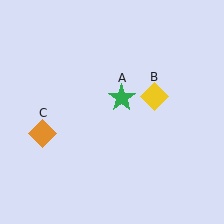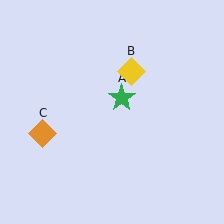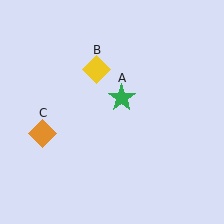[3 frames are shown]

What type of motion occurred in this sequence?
The yellow diamond (object B) rotated counterclockwise around the center of the scene.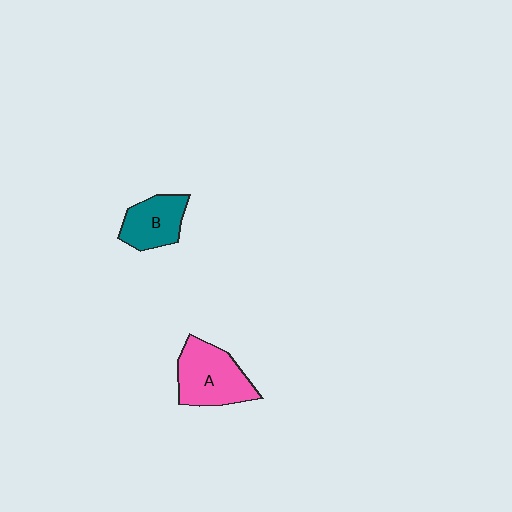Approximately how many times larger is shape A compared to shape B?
Approximately 1.4 times.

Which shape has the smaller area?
Shape B (teal).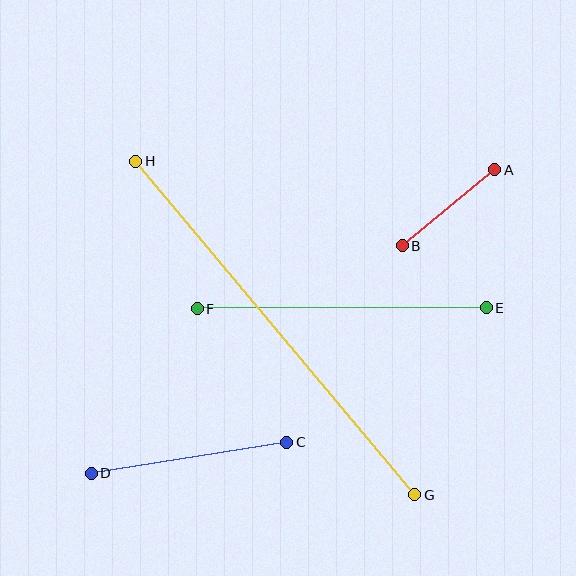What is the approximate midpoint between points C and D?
The midpoint is at approximately (189, 458) pixels.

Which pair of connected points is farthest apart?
Points G and H are farthest apart.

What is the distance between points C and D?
The distance is approximately 198 pixels.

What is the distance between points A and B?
The distance is approximately 119 pixels.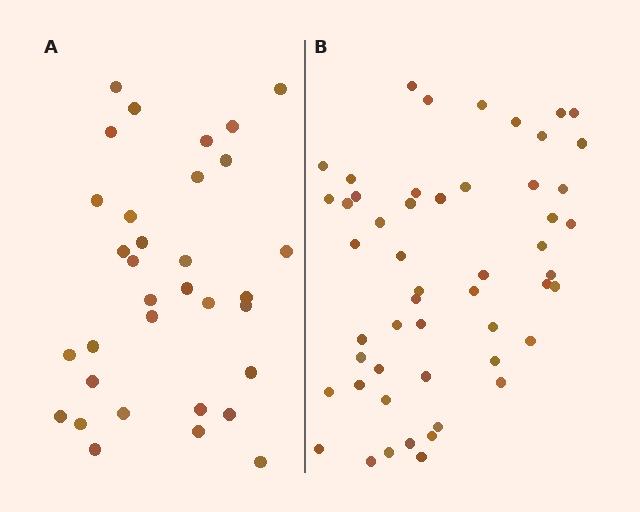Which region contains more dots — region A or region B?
Region B (the right region) has more dots.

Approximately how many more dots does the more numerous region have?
Region B has approximately 20 more dots than region A.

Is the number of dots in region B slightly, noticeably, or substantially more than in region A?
Region B has substantially more. The ratio is roughly 1.6 to 1.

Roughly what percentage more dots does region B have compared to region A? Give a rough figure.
About 60% more.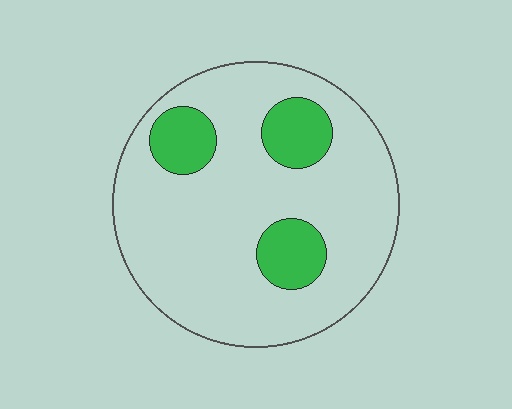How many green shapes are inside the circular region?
3.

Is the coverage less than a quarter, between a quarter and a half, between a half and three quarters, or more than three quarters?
Less than a quarter.